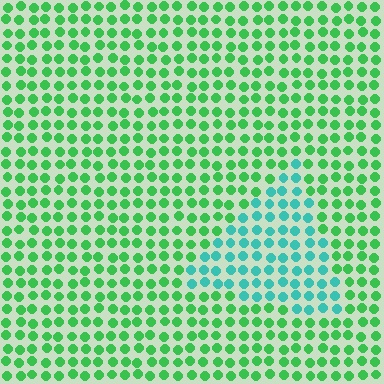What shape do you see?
I see a triangle.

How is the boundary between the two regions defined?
The boundary is defined purely by a slight shift in hue (about 44 degrees). Spacing, size, and orientation are identical on both sides.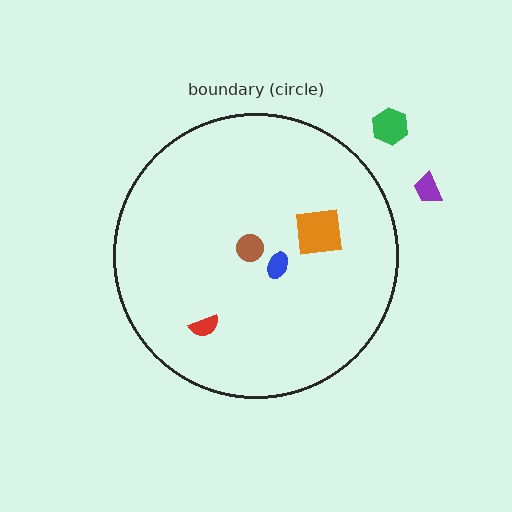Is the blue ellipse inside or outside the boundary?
Inside.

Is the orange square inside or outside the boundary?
Inside.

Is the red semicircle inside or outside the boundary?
Inside.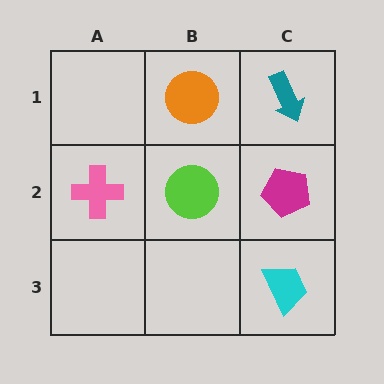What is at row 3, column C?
A cyan trapezoid.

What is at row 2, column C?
A magenta pentagon.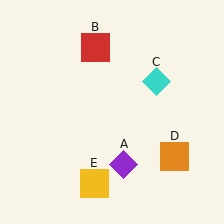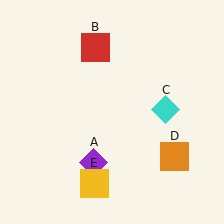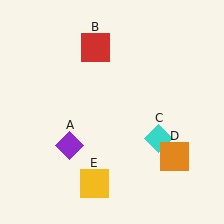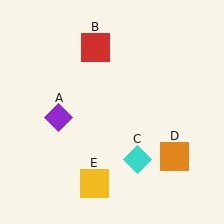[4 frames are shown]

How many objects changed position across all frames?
2 objects changed position: purple diamond (object A), cyan diamond (object C).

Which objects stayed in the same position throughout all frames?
Red square (object B) and orange square (object D) and yellow square (object E) remained stationary.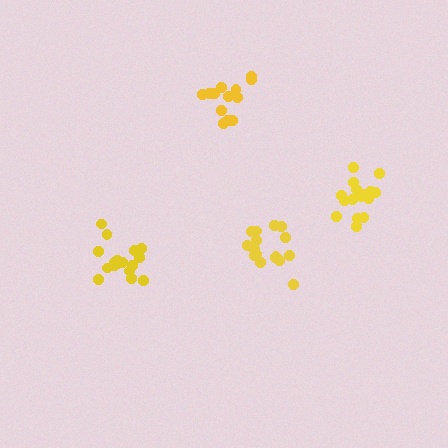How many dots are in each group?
Group 1: 16 dots, Group 2: 17 dots, Group 3: 17 dots, Group 4: 13 dots (63 total).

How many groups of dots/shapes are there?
There are 4 groups.